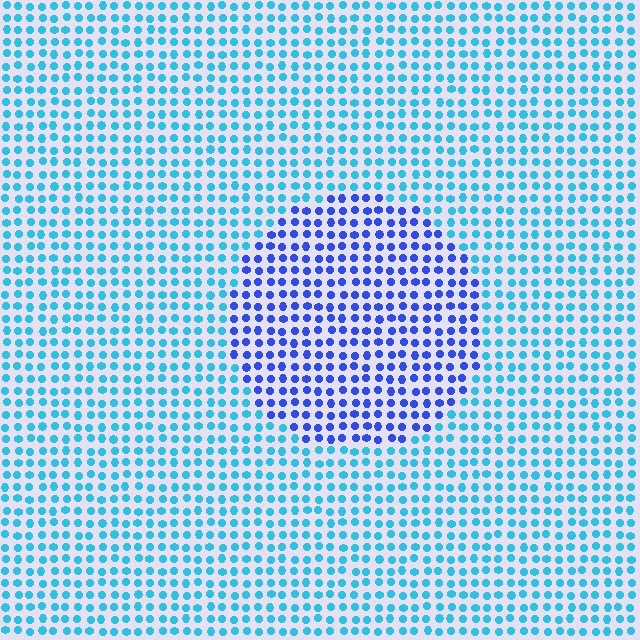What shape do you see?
I see a circle.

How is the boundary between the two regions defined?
The boundary is defined purely by a slight shift in hue (about 41 degrees). Spacing, size, and orientation are identical on both sides.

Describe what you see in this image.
The image is filled with small cyan elements in a uniform arrangement. A circle-shaped region is visible where the elements are tinted to a slightly different hue, forming a subtle color boundary.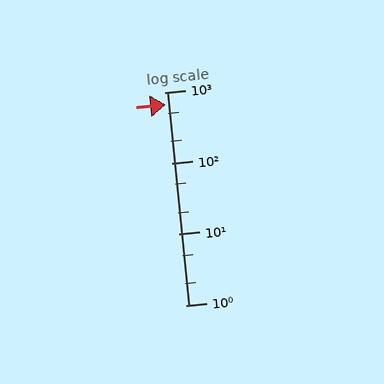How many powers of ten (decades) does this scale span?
The scale spans 3 decades, from 1 to 1000.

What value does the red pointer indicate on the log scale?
The pointer indicates approximately 660.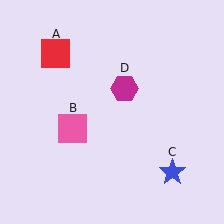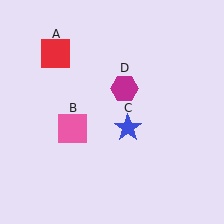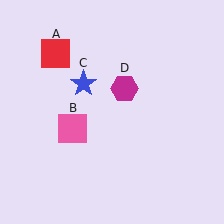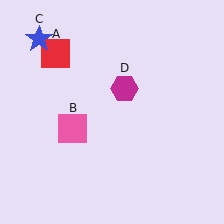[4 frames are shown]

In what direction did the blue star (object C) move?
The blue star (object C) moved up and to the left.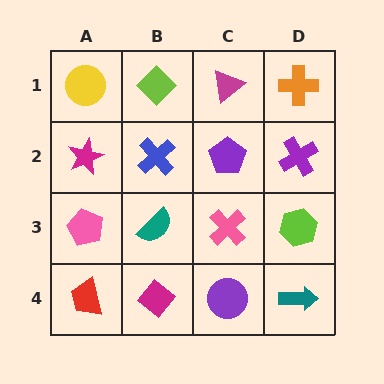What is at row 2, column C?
A purple pentagon.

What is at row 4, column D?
A teal arrow.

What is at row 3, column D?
A lime hexagon.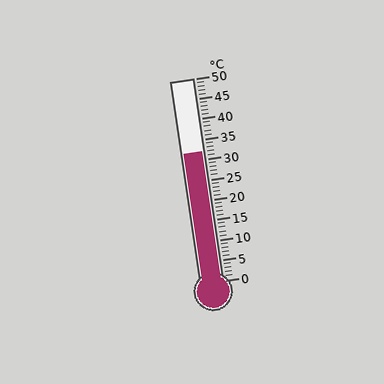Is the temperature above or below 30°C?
The temperature is above 30°C.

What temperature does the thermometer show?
The thermometer shows approximately 32°C.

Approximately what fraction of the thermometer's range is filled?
The thermometer is filled to approximately 65% of its range.